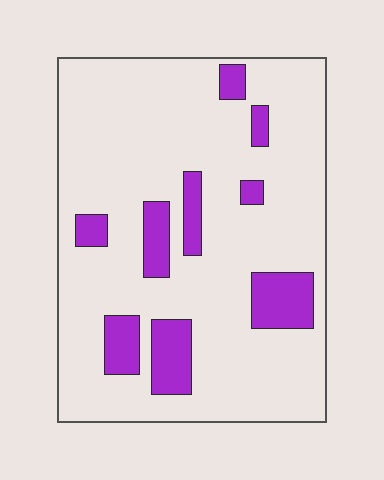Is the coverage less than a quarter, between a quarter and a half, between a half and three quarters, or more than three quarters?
Less than a quarter.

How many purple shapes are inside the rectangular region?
9.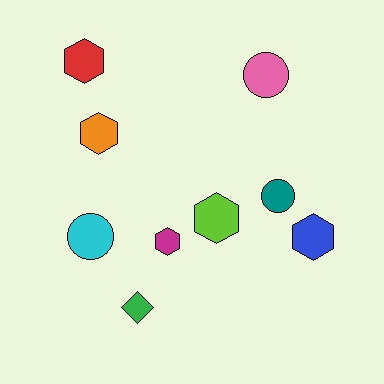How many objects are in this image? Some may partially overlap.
There are 9 objects.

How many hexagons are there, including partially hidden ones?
There are 5 hexagons.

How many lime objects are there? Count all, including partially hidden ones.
There is 1 lime object.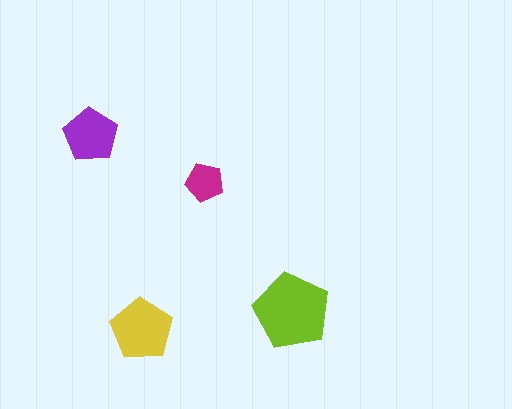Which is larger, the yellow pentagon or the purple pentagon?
The yellow one.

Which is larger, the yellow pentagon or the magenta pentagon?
The yellow one.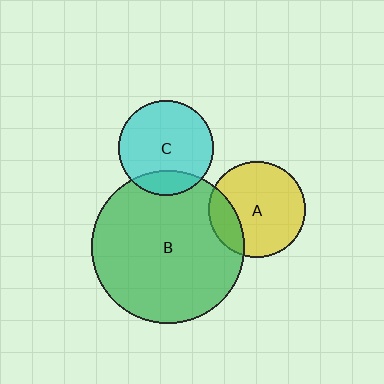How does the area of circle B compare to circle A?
Approximately 2.5 times.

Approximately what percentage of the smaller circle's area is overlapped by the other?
Approximately 20%.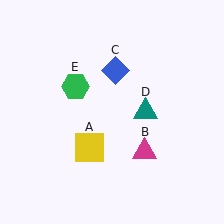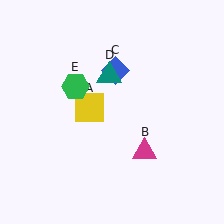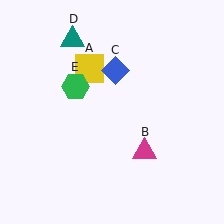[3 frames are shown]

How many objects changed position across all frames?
2 objects changed position: yellow square (object A), teal triangle (object D).